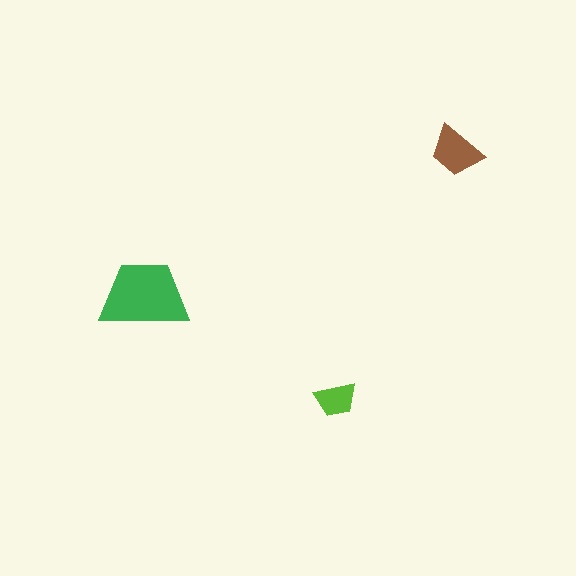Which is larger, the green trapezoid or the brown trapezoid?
The green one.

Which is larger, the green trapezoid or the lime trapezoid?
The green one.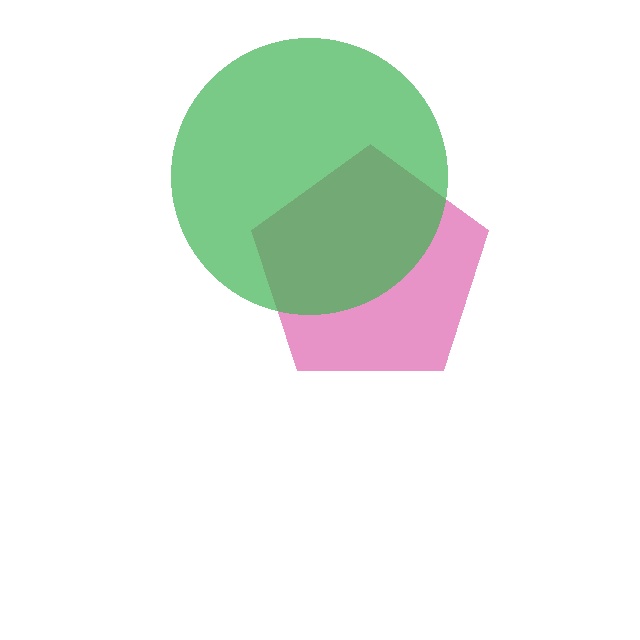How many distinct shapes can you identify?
There are 2 distinct shapes: a magenta pentagon, a green circle.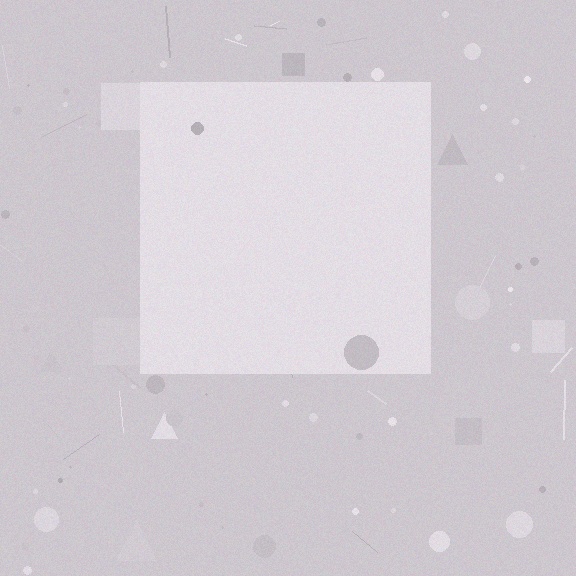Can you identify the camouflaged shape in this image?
The camouflaged shape is a square.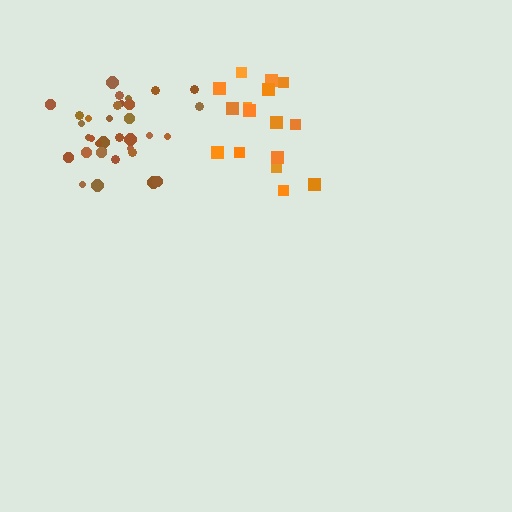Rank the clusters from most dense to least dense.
brown, orange.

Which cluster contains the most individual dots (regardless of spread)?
Brown (34).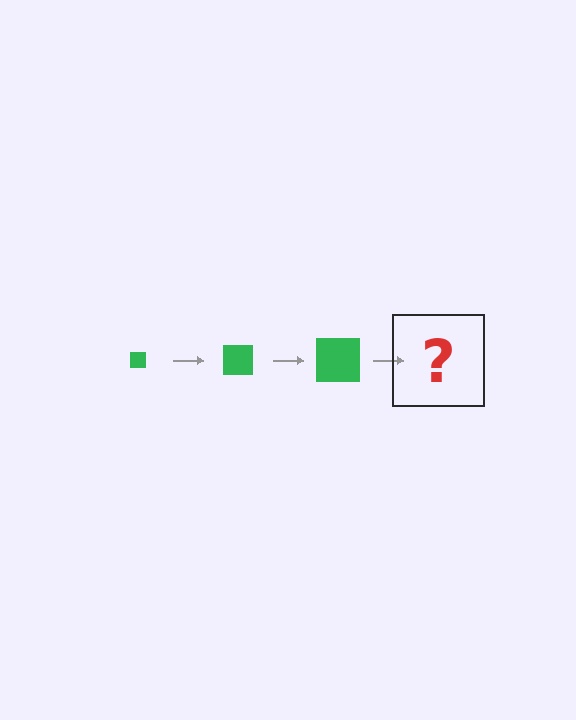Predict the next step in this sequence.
The next step is a green square, larger than the previous one.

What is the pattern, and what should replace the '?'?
The pattern is that the square gets progressively larger each step. The '?' should be a green square, larger than the previous one.